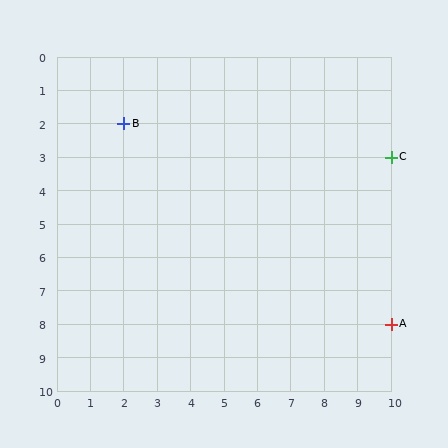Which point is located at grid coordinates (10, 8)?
Point A is at (10, 8).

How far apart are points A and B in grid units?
Points A and B are 8 columns and 6 rows apart (about 10.0 grid units diagonally).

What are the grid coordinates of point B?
Point B is at grid coordinates (2, 2).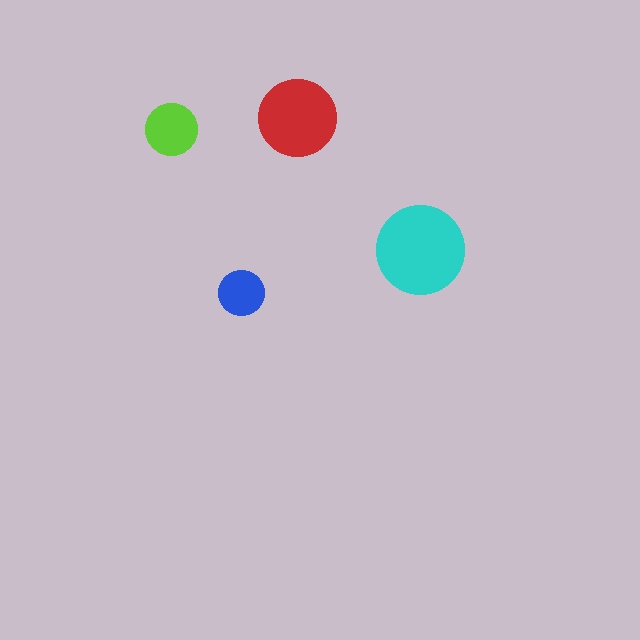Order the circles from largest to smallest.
the cyan one, the red one, the lime one, the blue one.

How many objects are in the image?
There are 4 objects in the image.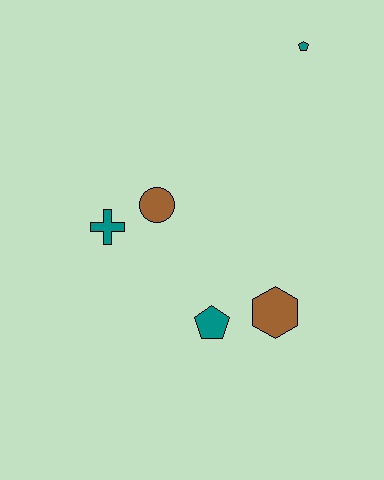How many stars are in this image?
There are no stars.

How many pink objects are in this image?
There are no pink objects.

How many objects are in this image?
There are 5 objects.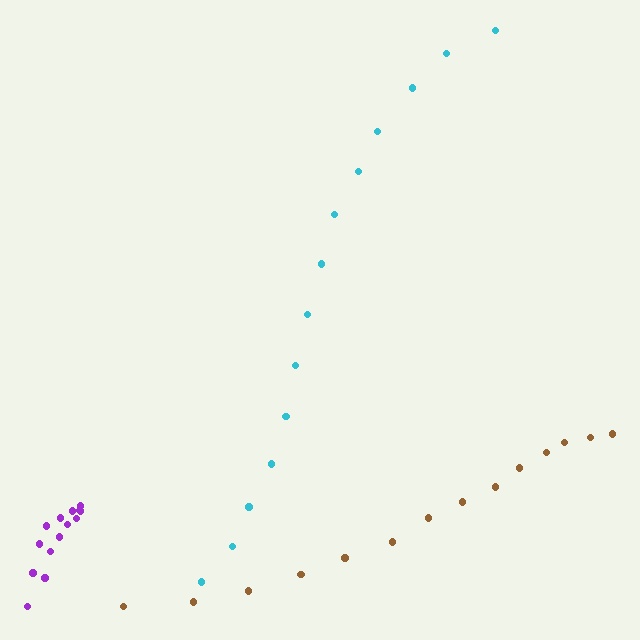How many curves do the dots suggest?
There are 3 distinct paths.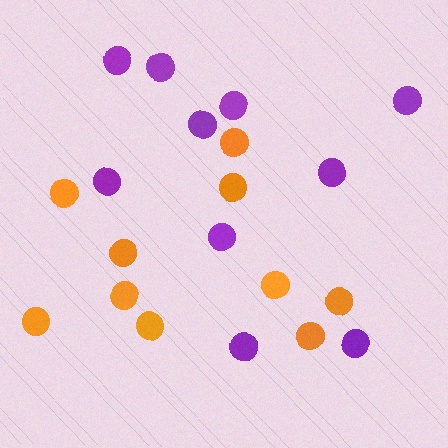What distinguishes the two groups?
There are 2 groups: one group of orange circles (10) and one group of purple circles (10).